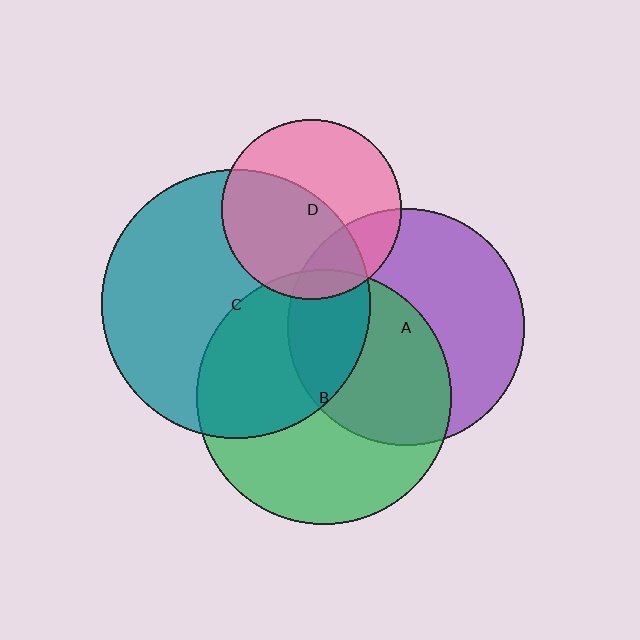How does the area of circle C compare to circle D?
Approximately 2.2 times.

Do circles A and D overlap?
Yes.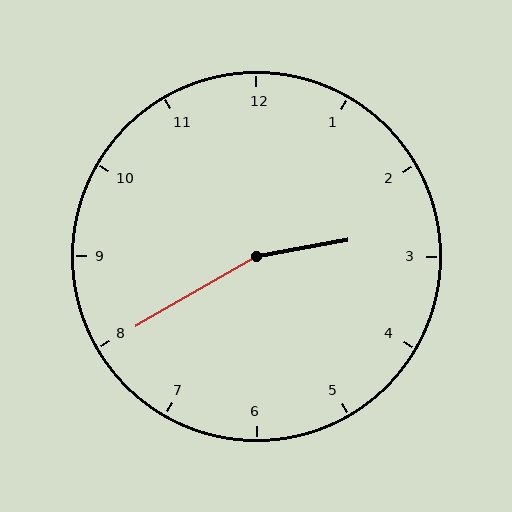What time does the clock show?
2:40.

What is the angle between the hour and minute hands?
Approximately 160 degrees.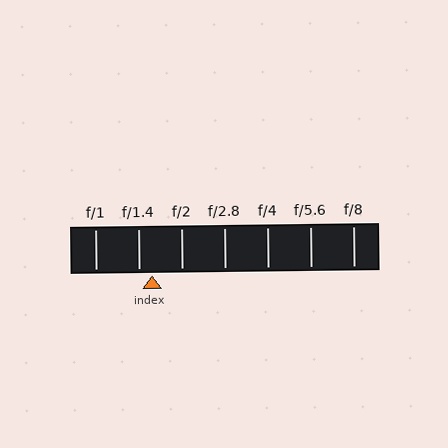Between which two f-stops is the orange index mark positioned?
The index mark is between f/1.4 and f/2.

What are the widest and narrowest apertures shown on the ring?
The widest aperture shown is f/1 and the narrowest is f/8.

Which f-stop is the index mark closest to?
The index mark is closest to f/1.4.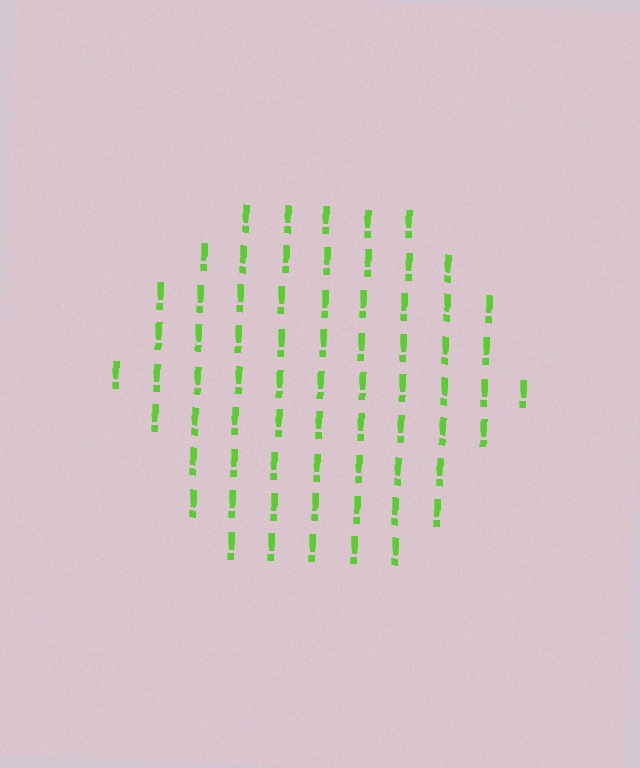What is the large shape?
The large shape is a hexagon.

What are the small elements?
The small elements are exclamation marks.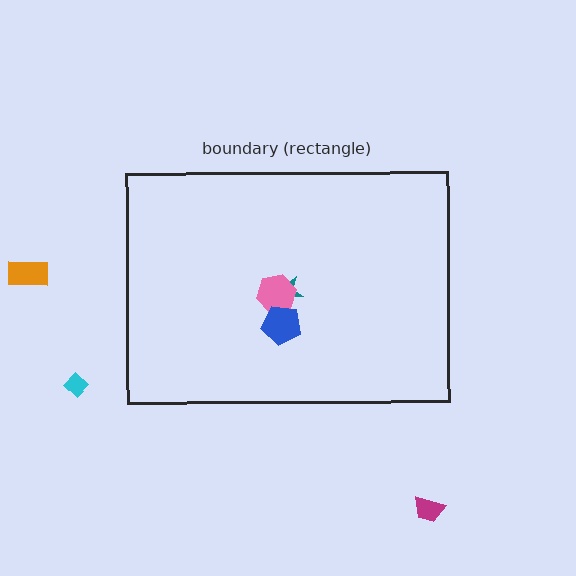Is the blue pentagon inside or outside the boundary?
Inside.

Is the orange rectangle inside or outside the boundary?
Outside.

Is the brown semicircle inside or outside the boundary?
Inside.